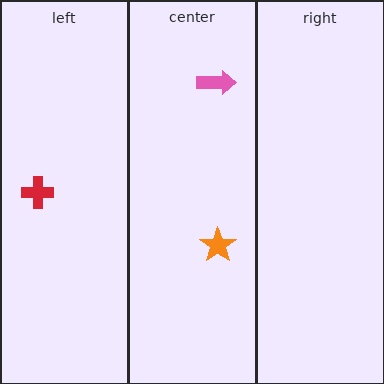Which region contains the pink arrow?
The center region.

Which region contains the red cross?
The left region.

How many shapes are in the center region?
2.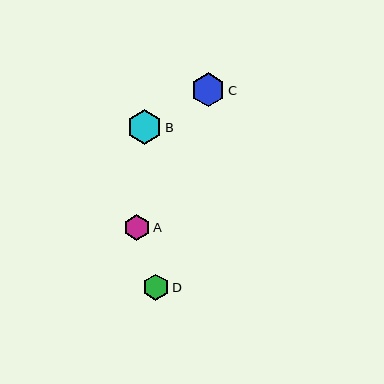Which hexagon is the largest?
Hexagon B is the largest with a size of approximately 35 pixels.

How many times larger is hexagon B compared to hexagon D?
Hexagon B is approximately 1.3 times the size of hexagon D.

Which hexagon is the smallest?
Hexagon A is the smallest with a size of approximately 26 pixels.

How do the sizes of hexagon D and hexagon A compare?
Hexagon D and hexagon A are approximately the same size.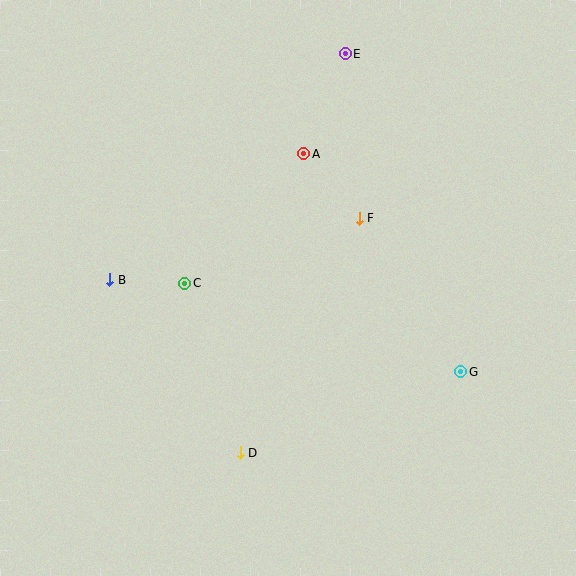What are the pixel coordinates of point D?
Point D is at (240, 453).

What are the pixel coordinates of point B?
Point B is at (110, 280).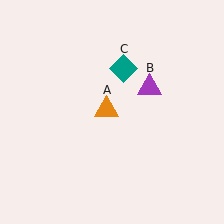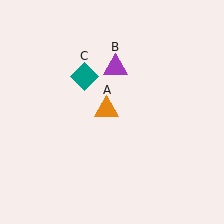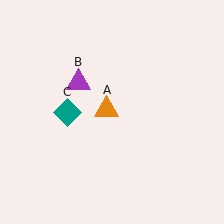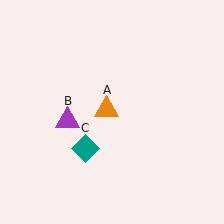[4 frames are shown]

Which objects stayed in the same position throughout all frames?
Orange triangle (object A) remained stationary.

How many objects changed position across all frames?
2 objects changed position: purple triangle (object B), teal diamond (object C).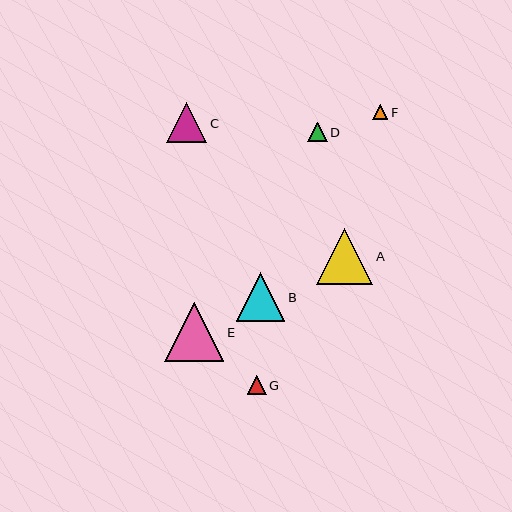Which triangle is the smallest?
Triangle F is the smallest with a size of approximately 15 pixels.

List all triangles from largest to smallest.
From largest to smallest: E, A, B, C, D, G, F.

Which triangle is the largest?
Triangle E is the largest with a size of approximately 59 pixels.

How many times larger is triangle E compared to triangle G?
Triangle E is approximately 3.3 times the size of triangle G.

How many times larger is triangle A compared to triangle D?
Triangle A is approximately 2.9 times the size of triangle D.